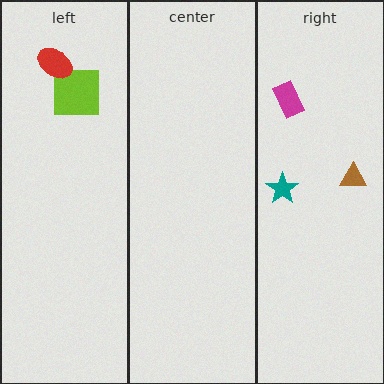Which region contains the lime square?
The left region.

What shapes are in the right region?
The magenta rectangle, the brown triangle, the teal star.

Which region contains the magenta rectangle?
The right region.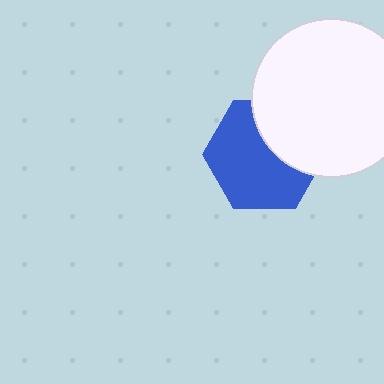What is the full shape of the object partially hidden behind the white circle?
The partially hidden object is a blue hexagon.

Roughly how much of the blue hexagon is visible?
Most of it is visible (roughly 65%).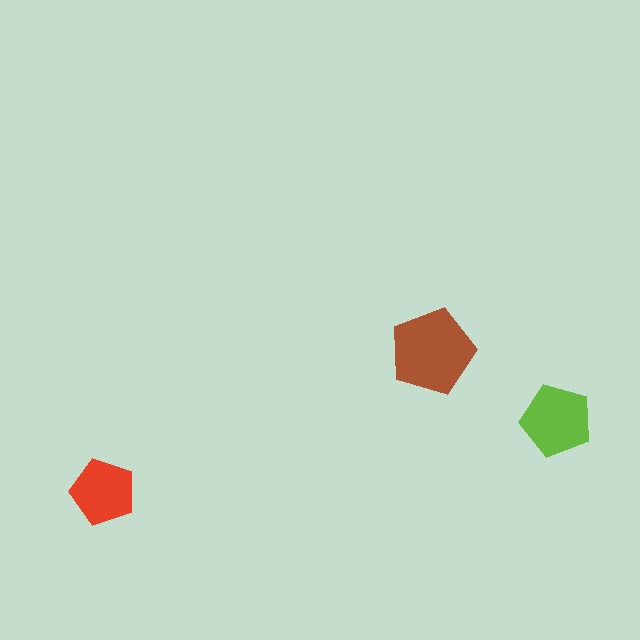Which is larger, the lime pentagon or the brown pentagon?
The brown one.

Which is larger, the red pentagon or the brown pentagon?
The brown one.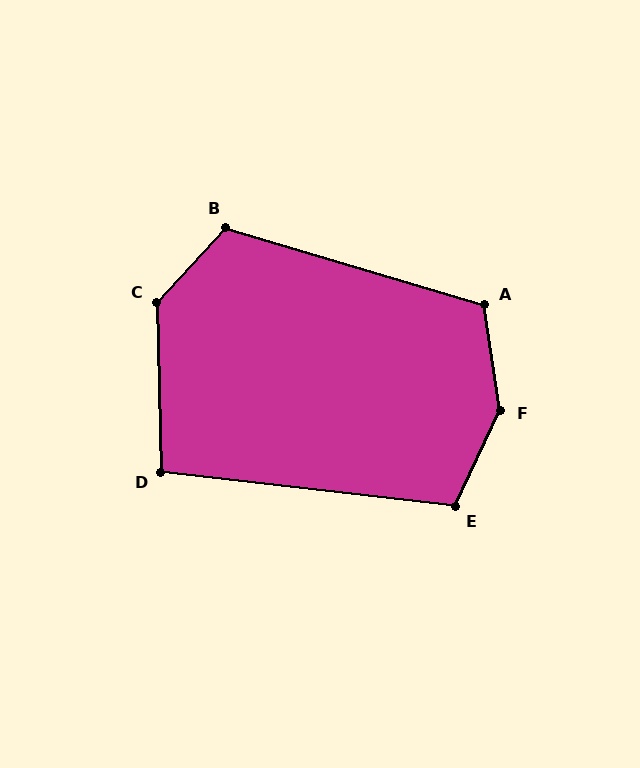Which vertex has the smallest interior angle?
D, at approximately 98 degrees.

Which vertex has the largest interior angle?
F, at approximately 146 degrees.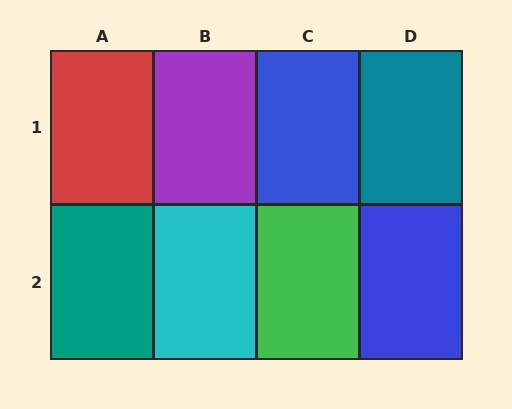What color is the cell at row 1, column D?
Teal.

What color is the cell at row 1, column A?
Red.